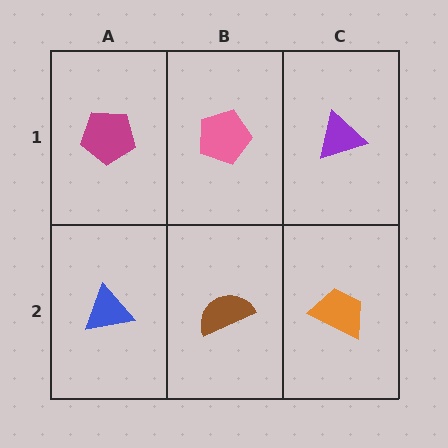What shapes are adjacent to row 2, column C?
A purple triangle (row 1, column C), a brown semicircle (row 2, column B).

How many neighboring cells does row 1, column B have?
3.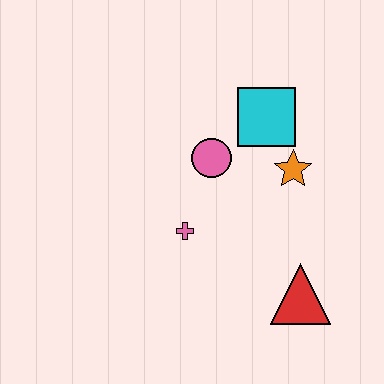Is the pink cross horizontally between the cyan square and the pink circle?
No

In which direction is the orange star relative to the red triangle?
The orange star is above the red triangle.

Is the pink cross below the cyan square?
Yes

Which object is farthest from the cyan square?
The red triangle is farthest from the cyan square.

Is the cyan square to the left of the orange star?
Yes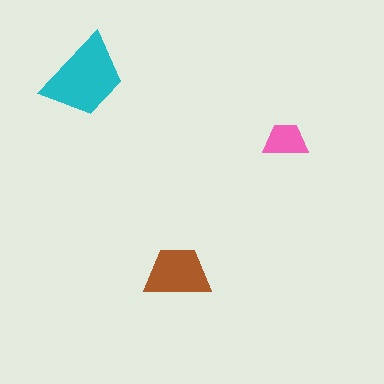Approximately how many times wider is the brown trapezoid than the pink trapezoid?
About 1.5 times wider.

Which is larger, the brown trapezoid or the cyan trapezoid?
The cyan one.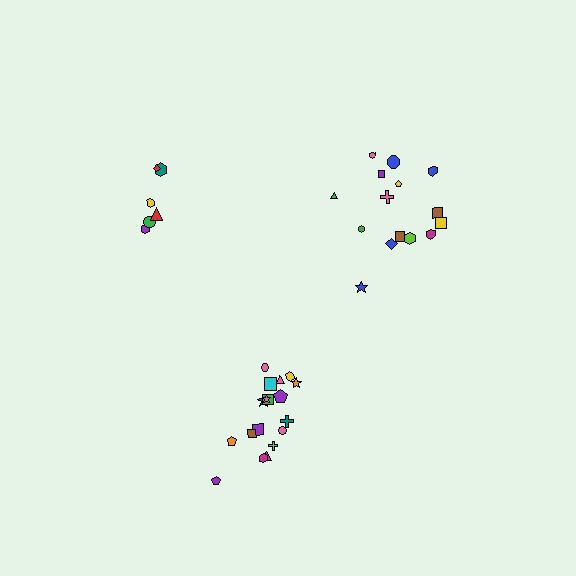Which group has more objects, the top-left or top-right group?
The top-right group.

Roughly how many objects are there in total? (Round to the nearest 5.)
Roughly 40 objects in total.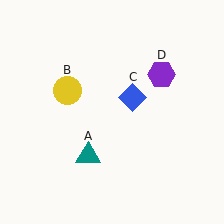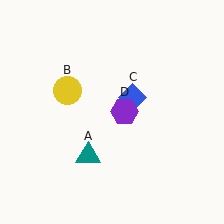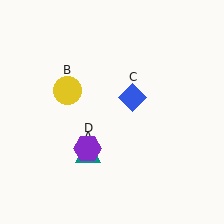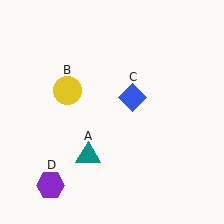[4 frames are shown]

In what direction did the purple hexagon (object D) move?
The purple hexagon (object D) moved down and to the left.